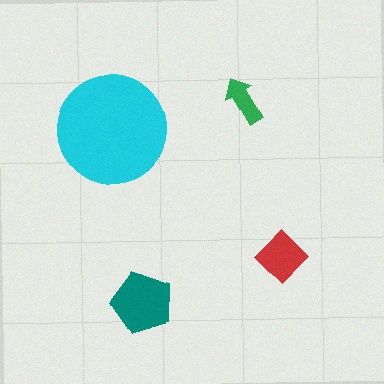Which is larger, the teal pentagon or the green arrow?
The teal pentagon.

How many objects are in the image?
There are 4 objects in the image.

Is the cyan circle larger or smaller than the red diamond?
Larger.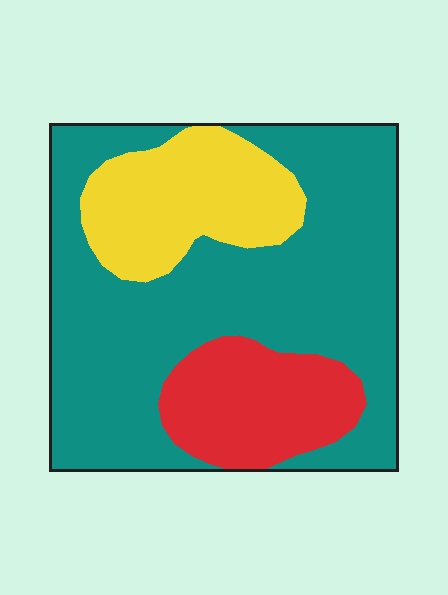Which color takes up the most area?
Teal, at roughly 65%.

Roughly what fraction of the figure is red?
Red takes up less than a quarter of the figure.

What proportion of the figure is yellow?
Yellow takes up between a sixth and a third of the figure.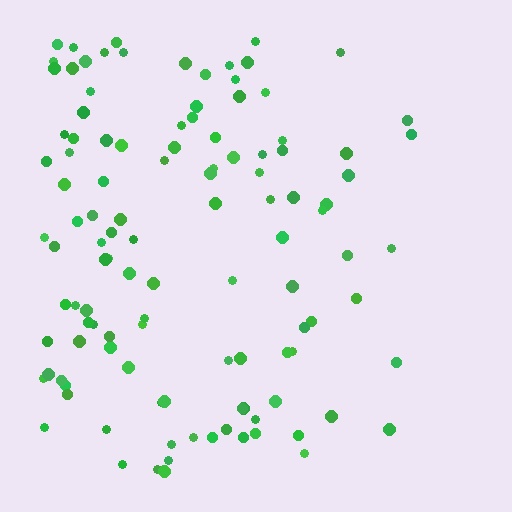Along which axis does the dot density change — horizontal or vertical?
Horizontal.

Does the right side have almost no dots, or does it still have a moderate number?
Still a moderate number, just noticeably fewer than the left.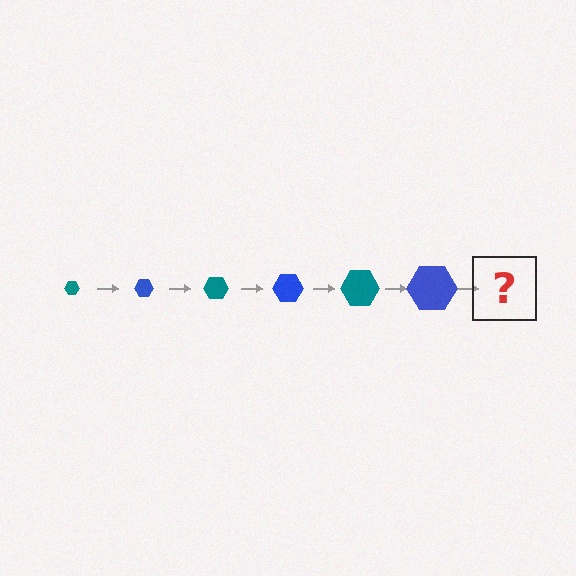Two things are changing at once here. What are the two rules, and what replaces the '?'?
The two rules are that the hexagon grows larger each step and the color cycles through teal and blue. The '?' should be a teal hexagon, larger than the previous one.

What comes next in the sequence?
The next element should be a teal hexagon, larger than the previous one.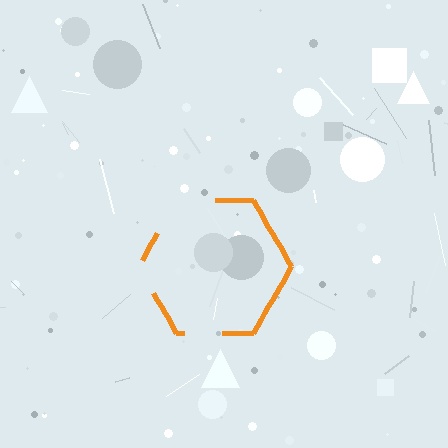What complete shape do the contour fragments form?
The contour fragments form a hexagon.